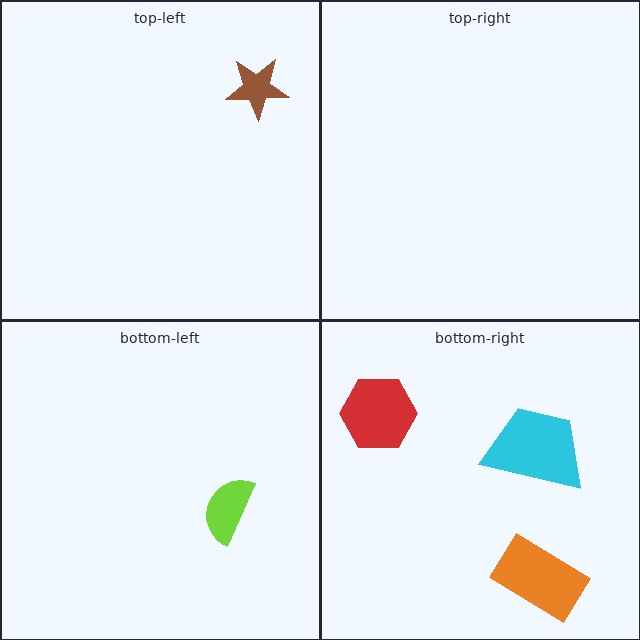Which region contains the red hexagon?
The bottom-right region.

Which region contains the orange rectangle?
The bottom-right region.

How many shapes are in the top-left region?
1.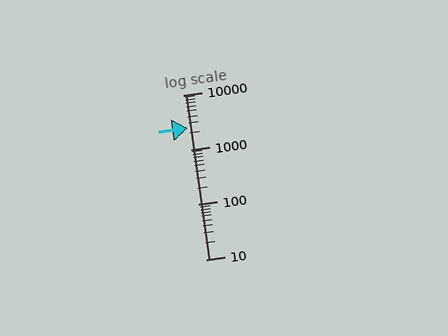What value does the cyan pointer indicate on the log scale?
The pointer indicates approximately 2500.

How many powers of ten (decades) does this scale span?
The scale spans 3 decades, from 10 to 10000.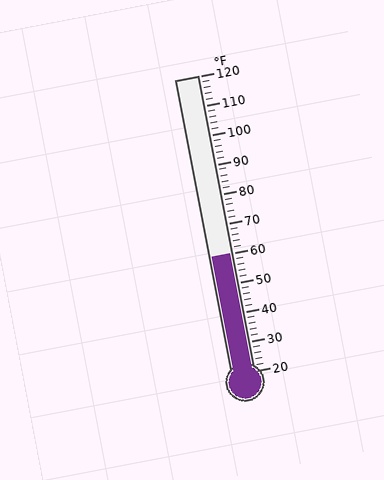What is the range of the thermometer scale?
The thermometer scale ranges from 20°F to 120°F.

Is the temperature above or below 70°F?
The temperature is below 70°F.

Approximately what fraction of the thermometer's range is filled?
The thermometer is filled to approximately 40% of its range.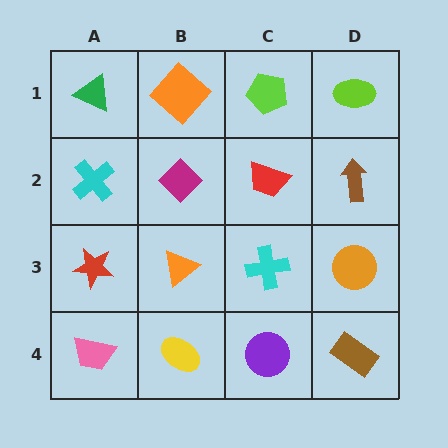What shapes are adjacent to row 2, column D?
A lime ellipse (row 1, column D), an orange circle (row 3, column D), a red trapezoid (row 2, column C).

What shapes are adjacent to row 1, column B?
A magenta diamond (row 2, column B), a green triangle (row 1, column A), a lime pentagon (row 1, column C).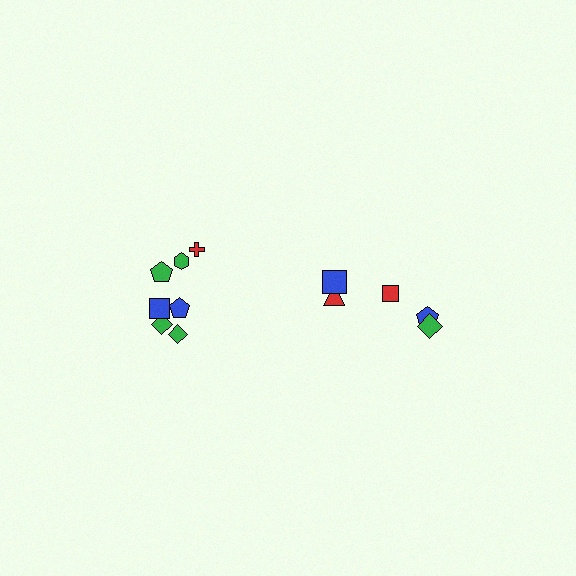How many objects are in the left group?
There are 7 objects.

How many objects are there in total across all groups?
There are 12 objects.